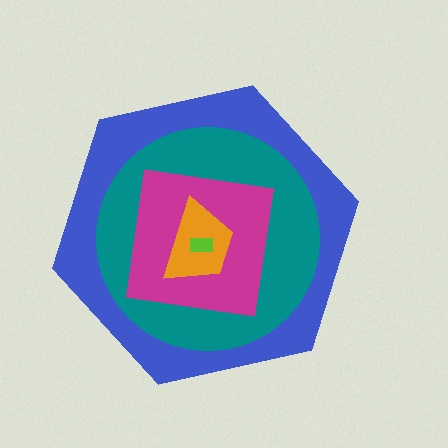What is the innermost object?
The lime rectangle.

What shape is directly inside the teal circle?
The magenta square.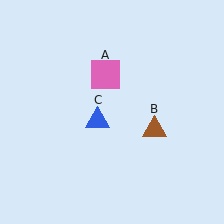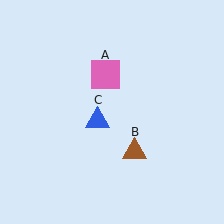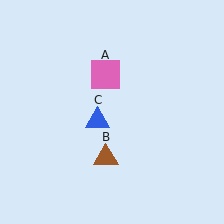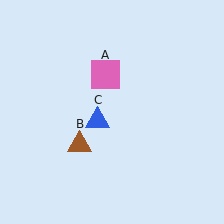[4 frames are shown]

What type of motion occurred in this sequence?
The brown triangle (object B) rotated clockwise around the center of the scene.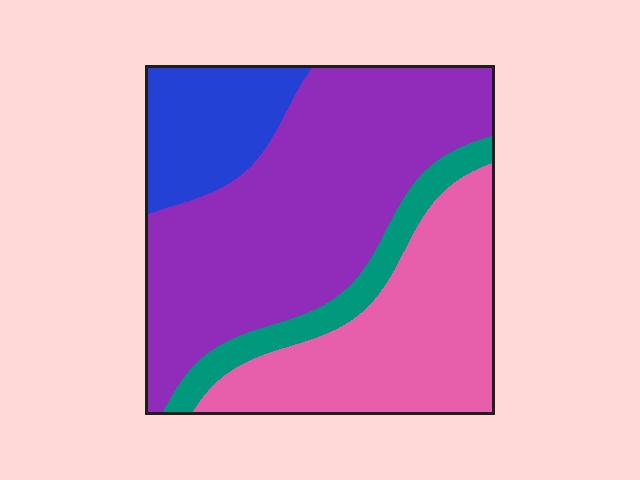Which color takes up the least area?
Teal, at roughly 10%.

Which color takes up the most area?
Purple, at roughly 45%.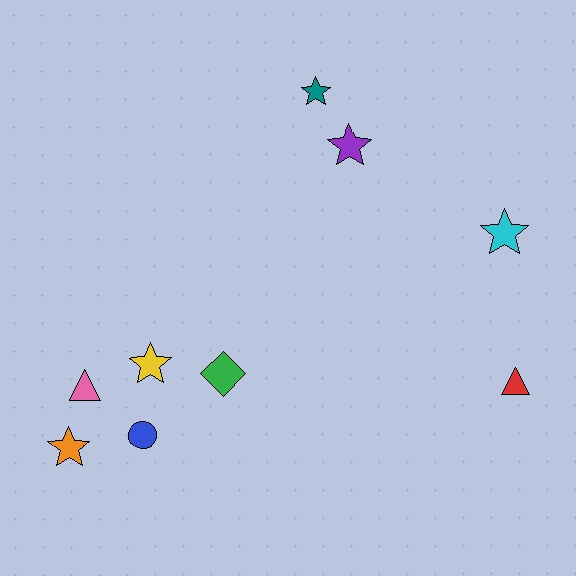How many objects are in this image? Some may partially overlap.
There are 9 objects.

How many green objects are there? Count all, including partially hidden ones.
There is 1 green object.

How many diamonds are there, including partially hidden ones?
There is 1 diamond.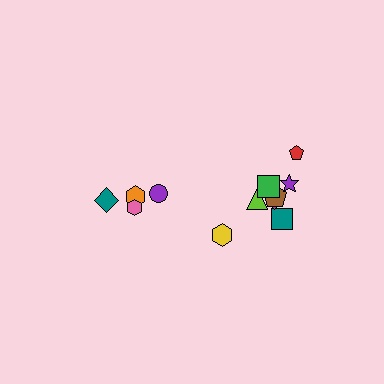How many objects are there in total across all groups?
There are 12 objects.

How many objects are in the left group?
There are 4 objects.